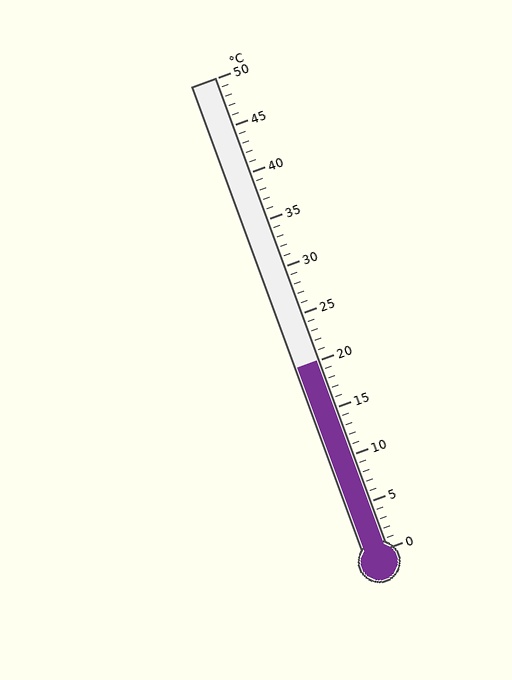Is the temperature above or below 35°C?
The temperature is below 35°C.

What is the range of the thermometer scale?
The thermometer scale ranges from 0°C to 50°C.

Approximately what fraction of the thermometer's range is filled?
The thermometer is filled to approximately 40% of its range.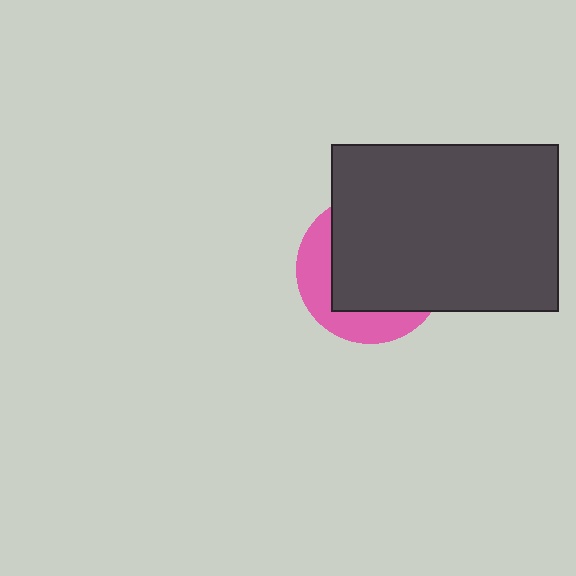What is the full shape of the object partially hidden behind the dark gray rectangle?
The partially hidden object is a pink circle.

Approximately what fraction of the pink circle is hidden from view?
Roughly 67% of the pink circle is hidden behind the dark gray rectangle.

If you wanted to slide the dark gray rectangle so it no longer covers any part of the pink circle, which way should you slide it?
Slide it toward the upper-right — that is the most direct way to separate the two shapes.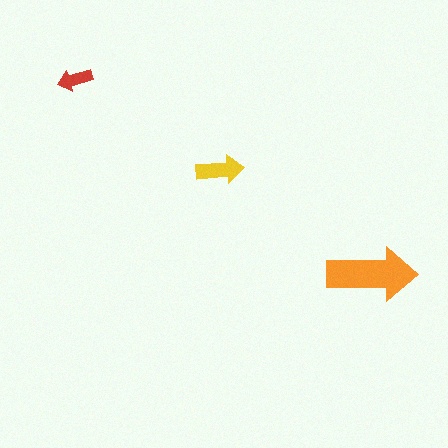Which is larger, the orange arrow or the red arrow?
The orange one.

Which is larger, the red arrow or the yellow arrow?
The yellow one.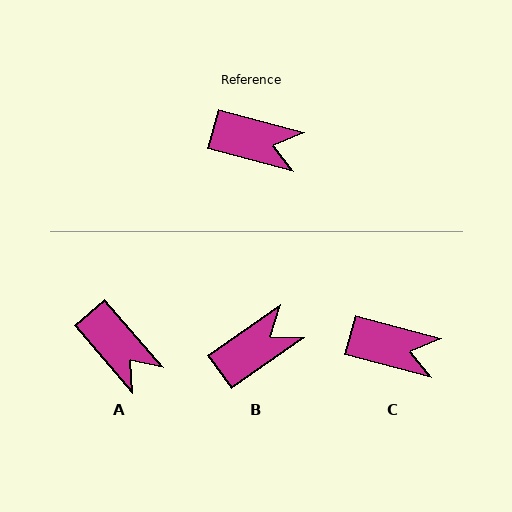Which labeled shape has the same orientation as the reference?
C.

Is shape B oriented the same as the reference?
No, it is off by about 50 degrees.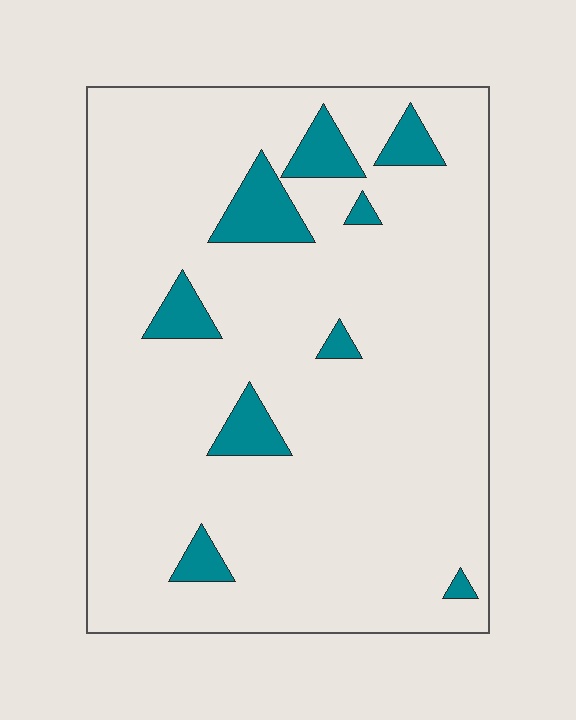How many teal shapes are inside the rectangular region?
9.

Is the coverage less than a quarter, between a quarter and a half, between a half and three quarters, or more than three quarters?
Less than a quarter.